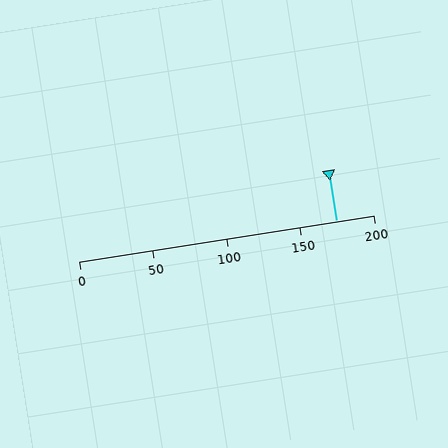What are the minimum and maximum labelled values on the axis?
The axis runs from 0 to 200.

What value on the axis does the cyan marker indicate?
The marker indicates approximately 175.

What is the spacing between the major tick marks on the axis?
The major ticks are spaced 50 apart.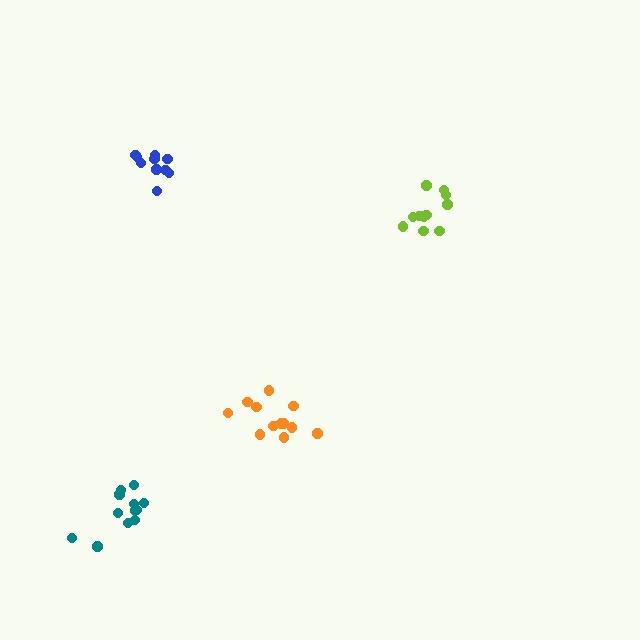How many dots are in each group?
Group 1: 11 dots, Group 2: 12 dots, Group 3: 12 dots, Group 4: 10 dots (45 total).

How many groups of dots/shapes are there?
There are 4 groups.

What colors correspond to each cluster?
The clusters are colored: lime, orange, teal, blue.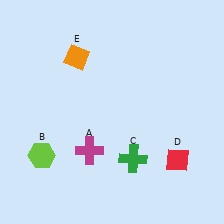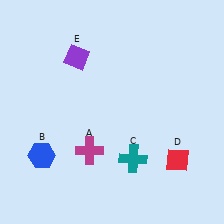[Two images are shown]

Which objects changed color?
B changed from lime to blue. C changed from green to teal. E changed from orange to purple.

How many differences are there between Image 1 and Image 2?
There are 3 differences between the two images.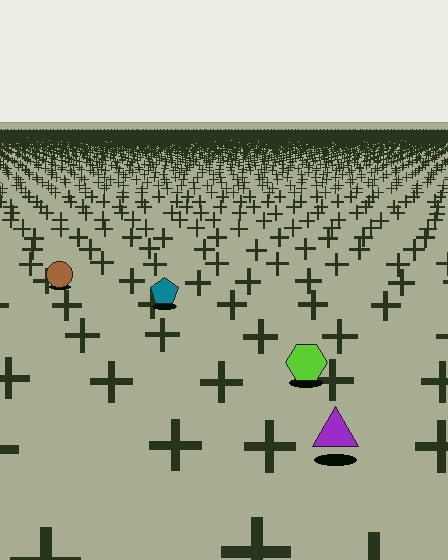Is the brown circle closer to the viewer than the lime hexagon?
No. The lime hexagon is closer — you can tell from the texture gradient: the ground texture is coarser near it.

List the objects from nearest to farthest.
From nearest to farthest: the purple triangle, the lime hexagon, the teal pentagon, the brown circle.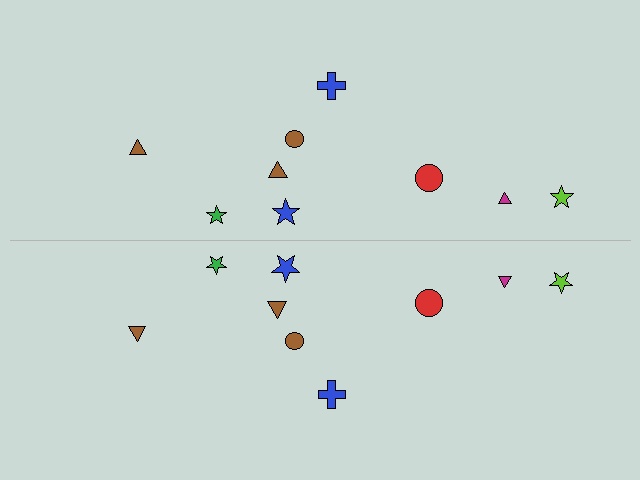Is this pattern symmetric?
Yes, this pattern has bilateral (reflection) symmetry.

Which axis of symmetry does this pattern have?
The pattern has a horizontal axis of symmetry running through the center of the image.